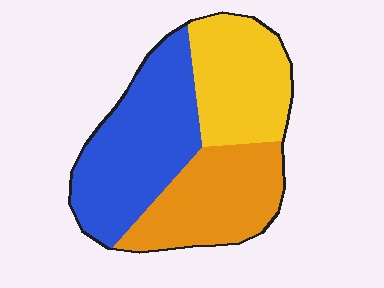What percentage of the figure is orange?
Orange covers about 30% of the figure.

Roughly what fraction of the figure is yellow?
Yellow covers 29% of the figure.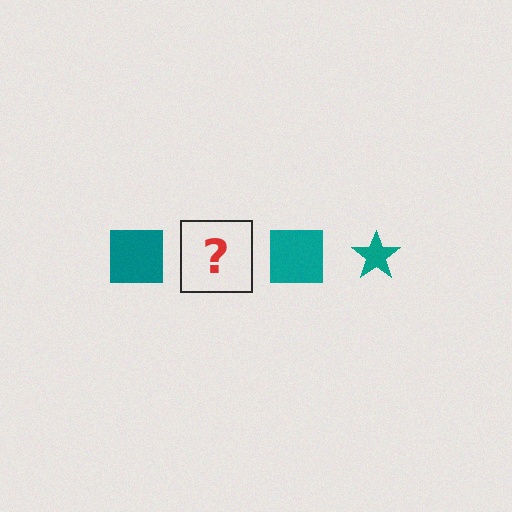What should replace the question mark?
The question mark should be replaced with a teal star.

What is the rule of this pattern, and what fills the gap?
The rule is that the pattern cycles through square, star shapes in teal. The gap should be filled with a teal star.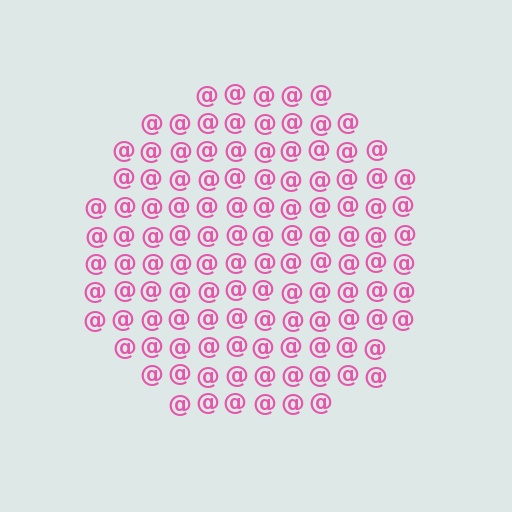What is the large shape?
The large shape is a circle.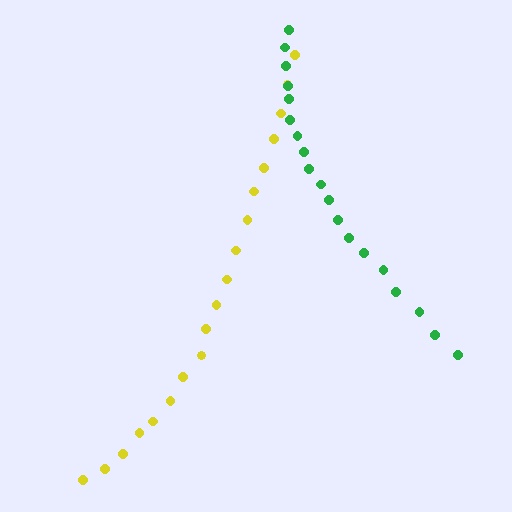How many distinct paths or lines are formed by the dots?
There are 2 distinct paths.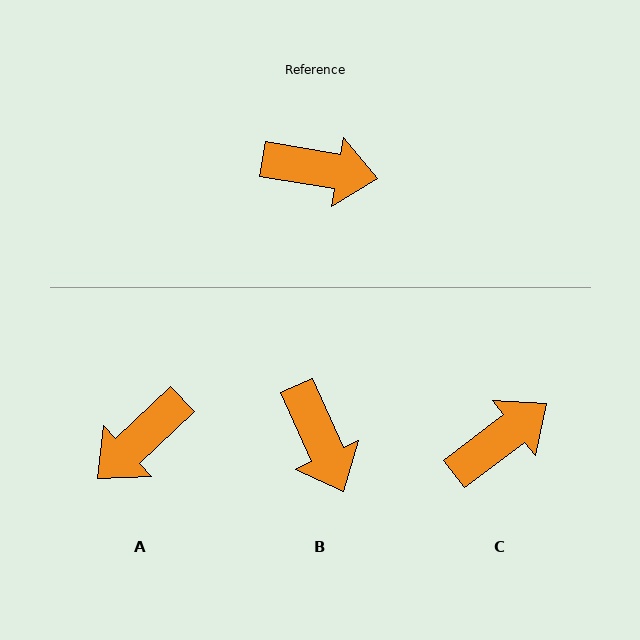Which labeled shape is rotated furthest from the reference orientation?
A, about 127 degrees away.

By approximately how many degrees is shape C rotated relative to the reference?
Approximately 47 degrees counter-clockwise.